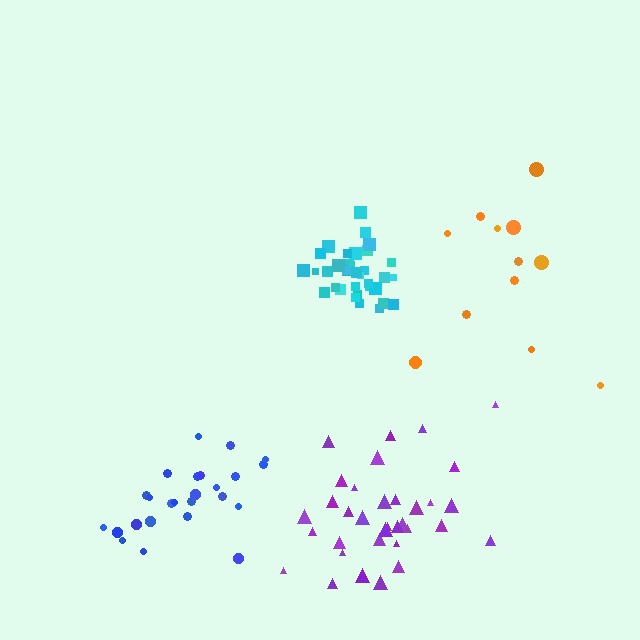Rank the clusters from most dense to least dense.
cyan, blue, purple, orange.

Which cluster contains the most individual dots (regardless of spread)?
Cyan (35).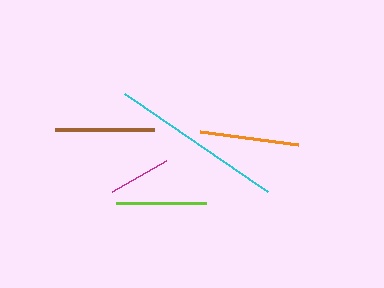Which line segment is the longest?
The cyan line is the longest at approximately 173 pixels.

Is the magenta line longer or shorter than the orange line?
The orange line is longer than the magenta line.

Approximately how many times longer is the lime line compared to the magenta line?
The lime line is approximately 1.4 times the length of the magenta line.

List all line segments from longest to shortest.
From longest to shortest: cyan, orange, brown, lime, magenta.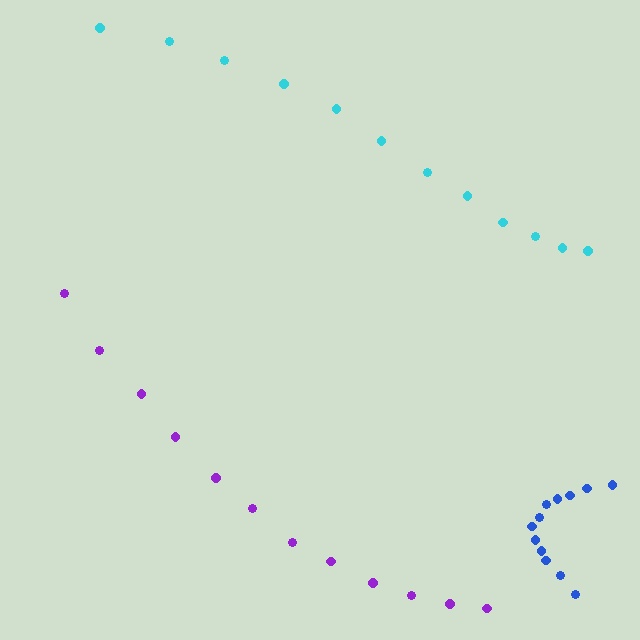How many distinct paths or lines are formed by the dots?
There are 3 distinct paths.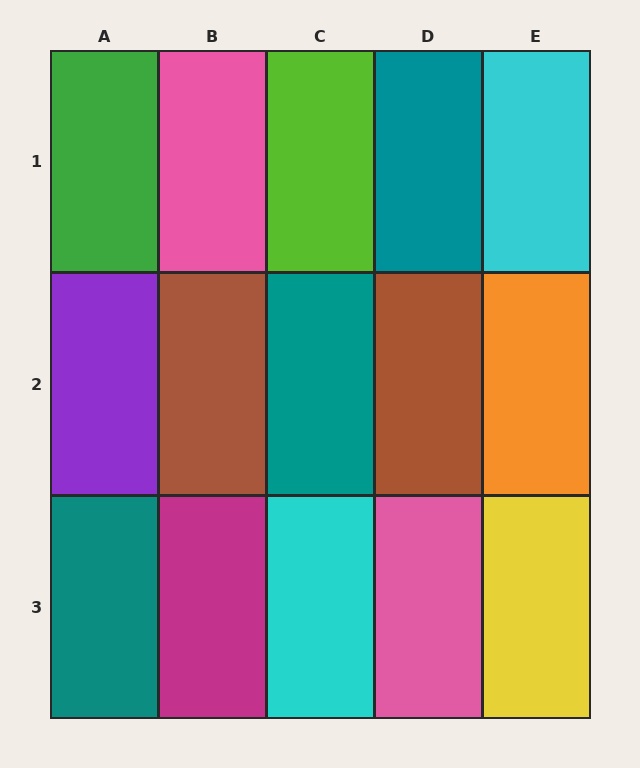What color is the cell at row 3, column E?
Yellow.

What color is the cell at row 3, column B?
Magenta.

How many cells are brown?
2 cells are brown.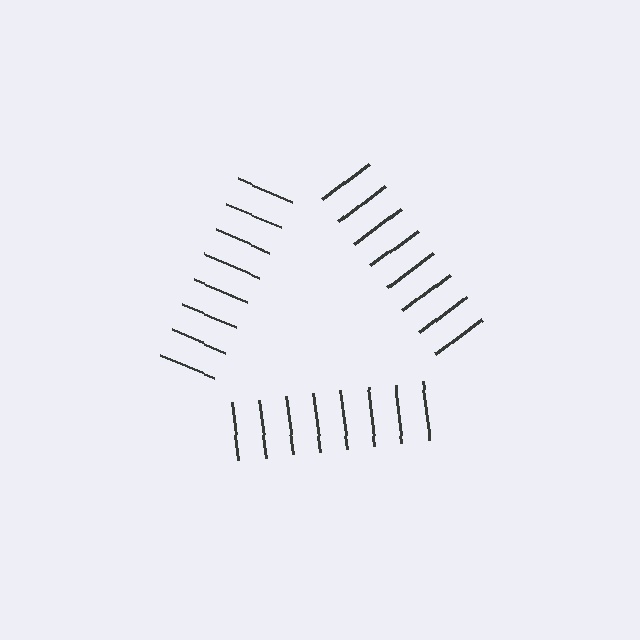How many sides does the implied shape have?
3 sides — the line-ends trace a triangle.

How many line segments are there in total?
24 — 8 along each of the 3 edges.